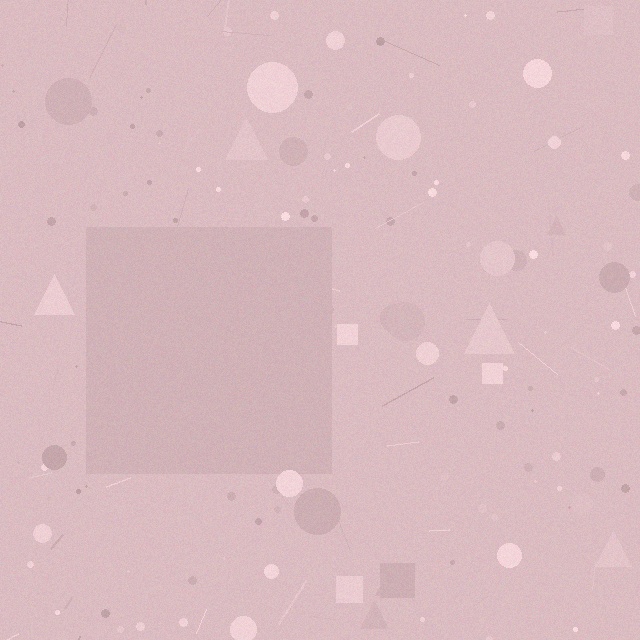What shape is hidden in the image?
A square is hidden in the image.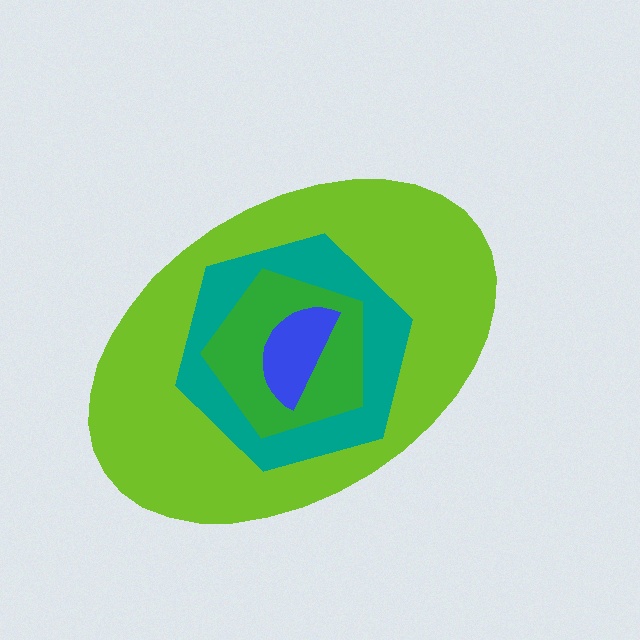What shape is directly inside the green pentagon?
The blue semicircle.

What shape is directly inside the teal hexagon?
The green pentagon.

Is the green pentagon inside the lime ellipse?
Yes.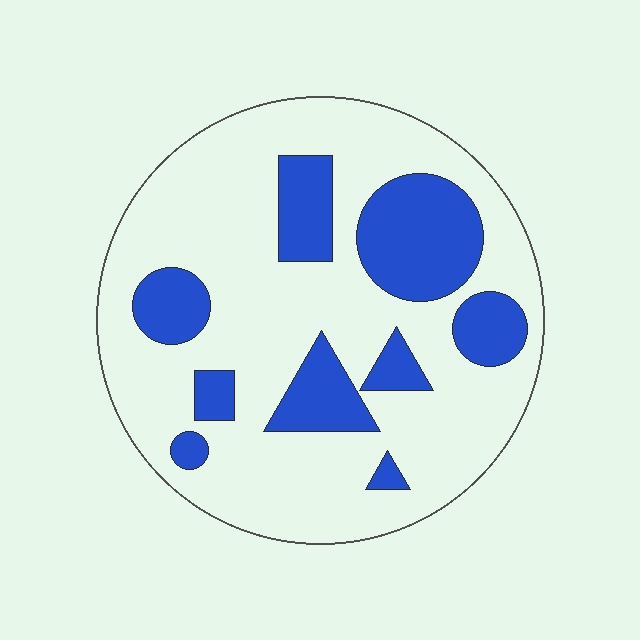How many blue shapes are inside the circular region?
9.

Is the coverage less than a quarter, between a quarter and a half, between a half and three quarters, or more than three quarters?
Between a quarter and a half.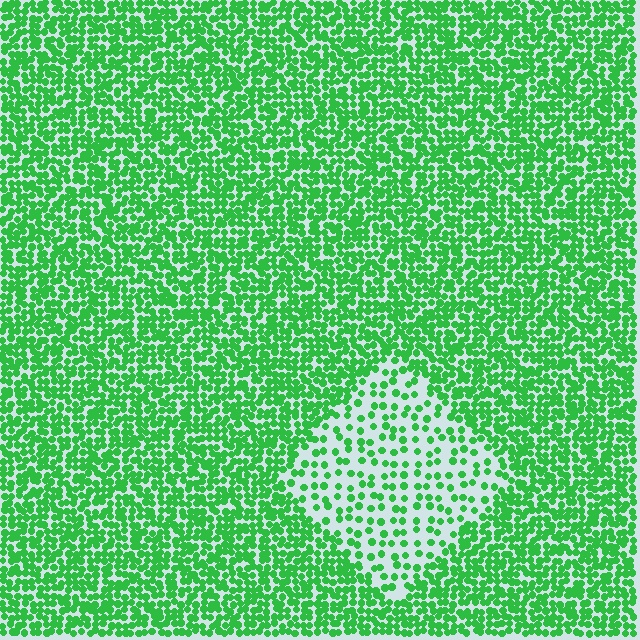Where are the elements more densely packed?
The elements are more densely packed outside the diamond boundary.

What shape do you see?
I see a diamond.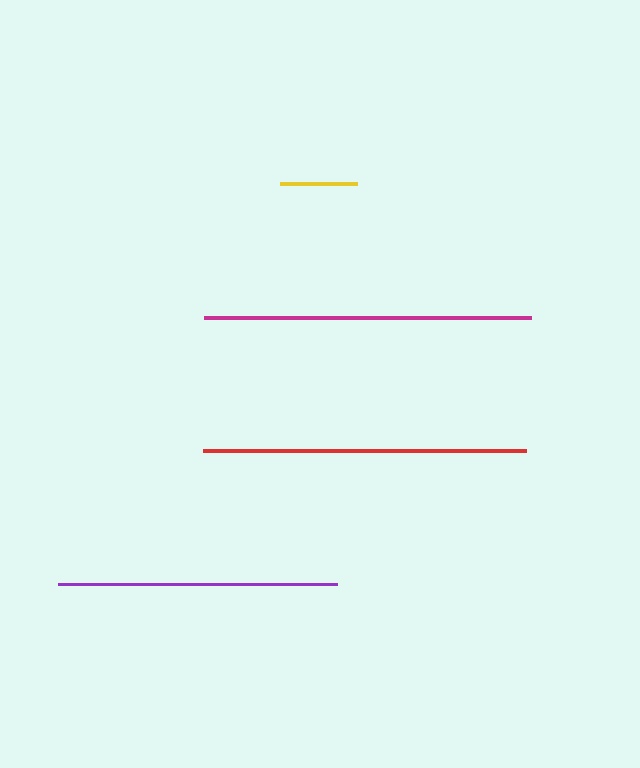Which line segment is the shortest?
The yellow line is the shortest at approximately 77 pixels.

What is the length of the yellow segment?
The yellow segment is approximately 77 pixels long.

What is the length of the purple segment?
The purple segment is approximately 279 pixels long.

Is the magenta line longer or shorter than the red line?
The magenta line is longer than the red line.